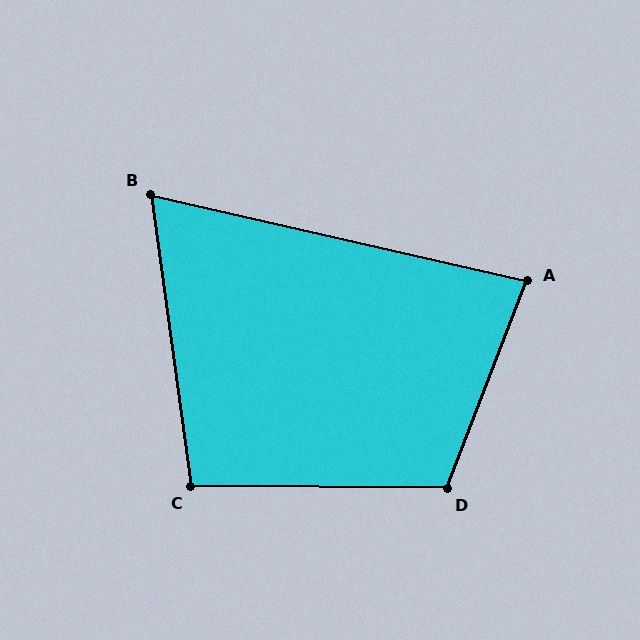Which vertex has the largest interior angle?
D, at approximately 111 degrees.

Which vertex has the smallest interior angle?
B, at approximately 69 degrees.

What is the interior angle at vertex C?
Approximately 98 degrees (obtuse).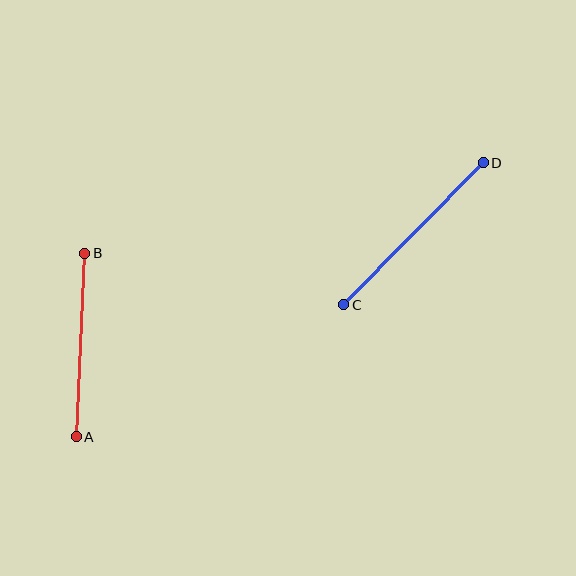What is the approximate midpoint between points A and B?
The midpoint is at approximately (80, 345) pixels.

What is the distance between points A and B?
The distance is approximately 184 pixels.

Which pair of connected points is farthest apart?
Points C and D are farthest apart.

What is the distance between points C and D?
The distance is approximately 199 pixels.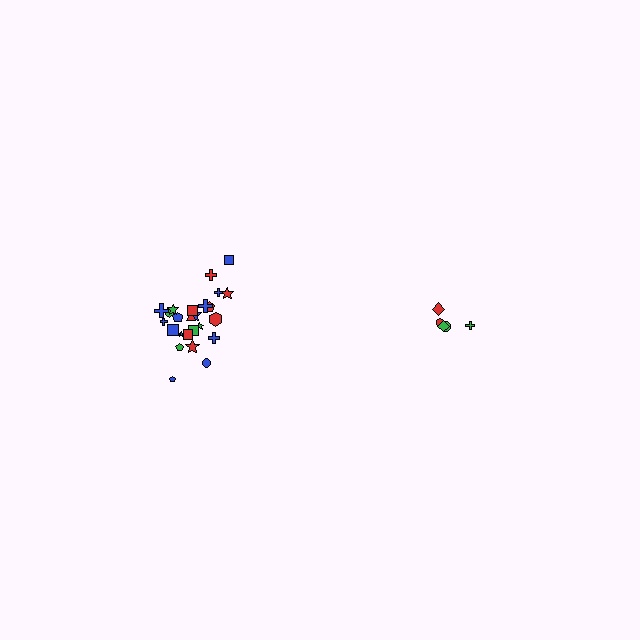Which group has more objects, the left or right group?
The left group.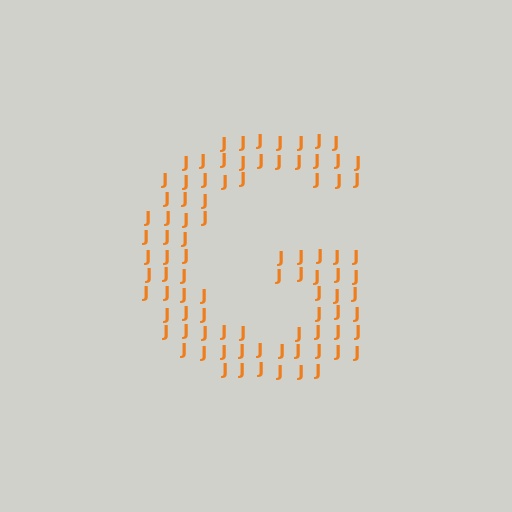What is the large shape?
The large shape is the letter G.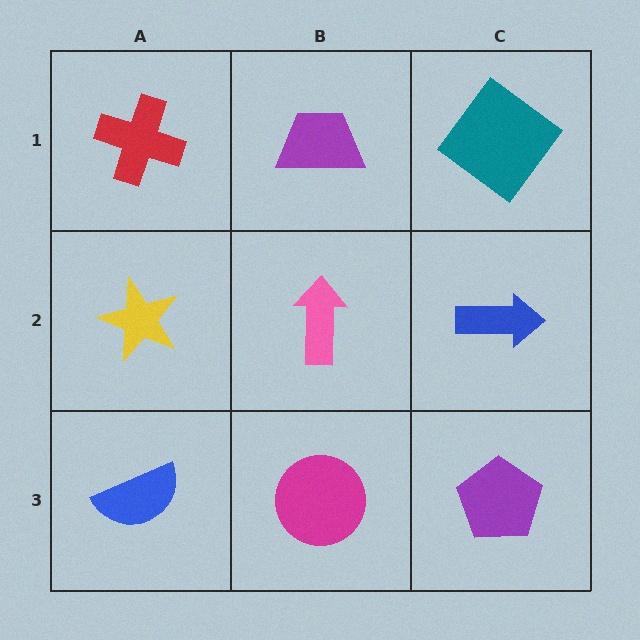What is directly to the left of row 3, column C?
A magenta circle.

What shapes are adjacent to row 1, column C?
A blue arrow (row 2, column C), a purple trapezoid (row 1, column B).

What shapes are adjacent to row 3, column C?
A blue arrow (row 2, column C), a magenta circle (row 3, column B).